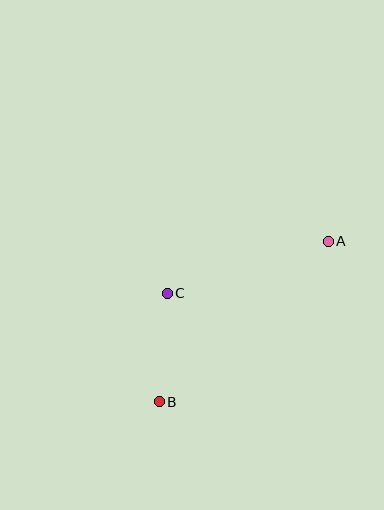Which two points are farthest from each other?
Points A and B are farthest from each other.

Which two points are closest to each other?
Points B and C are closest to each other.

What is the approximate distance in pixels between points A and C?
The distance between A and C is approximately 169 pixels.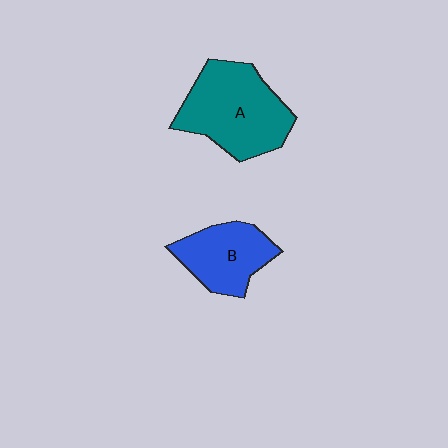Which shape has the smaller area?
Shape B (blue).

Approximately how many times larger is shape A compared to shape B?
Approximately 1.5 times.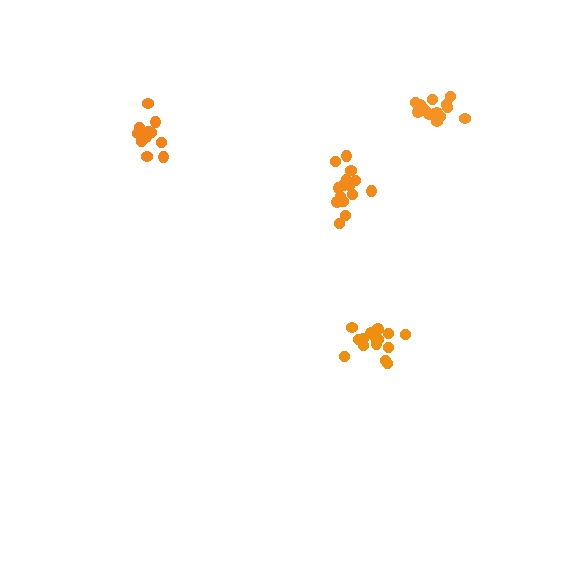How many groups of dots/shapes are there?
There are 4 groups.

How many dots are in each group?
Group 1: 16 dots, Group 2: 15 dots, Group 3: 12 dots, Group 4: 16 dots (59 total).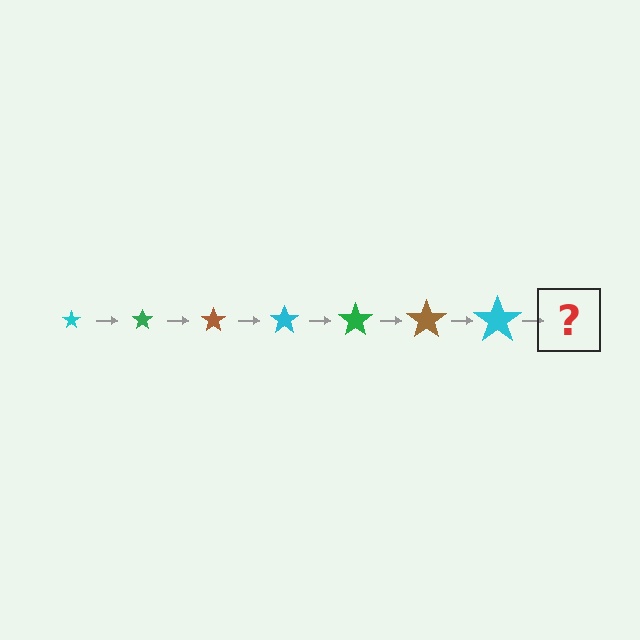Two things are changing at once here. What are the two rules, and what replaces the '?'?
The two rules are that the star grows larger each step and the color cycles through cyan, green, and brown. The '?' should be a green star, larger than the previous one.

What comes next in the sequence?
The next element should be a green star, larger than the previous one.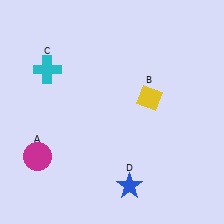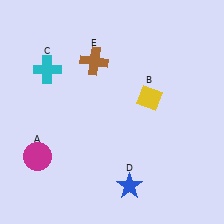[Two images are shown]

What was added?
A brown cross (E) was added in Image 2.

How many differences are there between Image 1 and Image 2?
There is 1 difference between the two images.